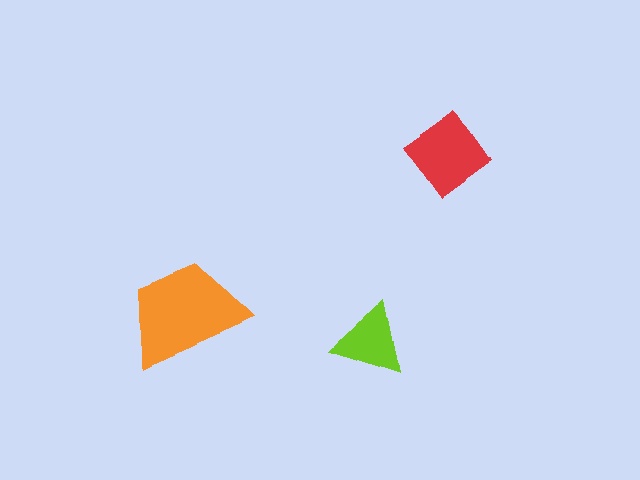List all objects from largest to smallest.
The orange trapezoid, the red diamond, the lime triangle.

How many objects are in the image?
There are 3 objects in the image.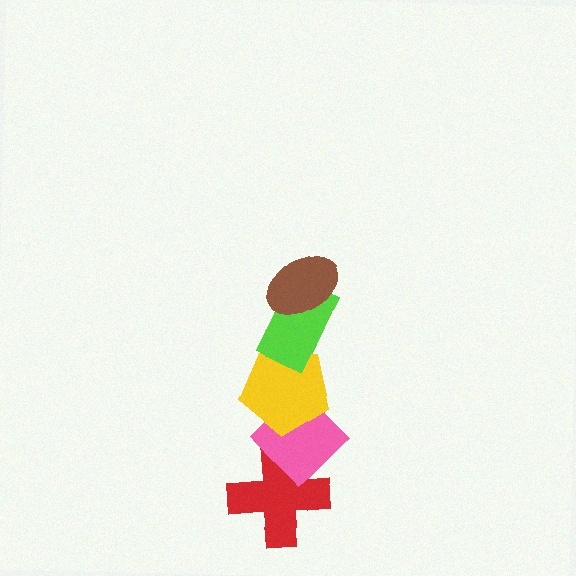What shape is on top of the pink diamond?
The yellow pentagon is on top of the pink diamond.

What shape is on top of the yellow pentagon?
The lime rectangle is on top of the yellow pentagon.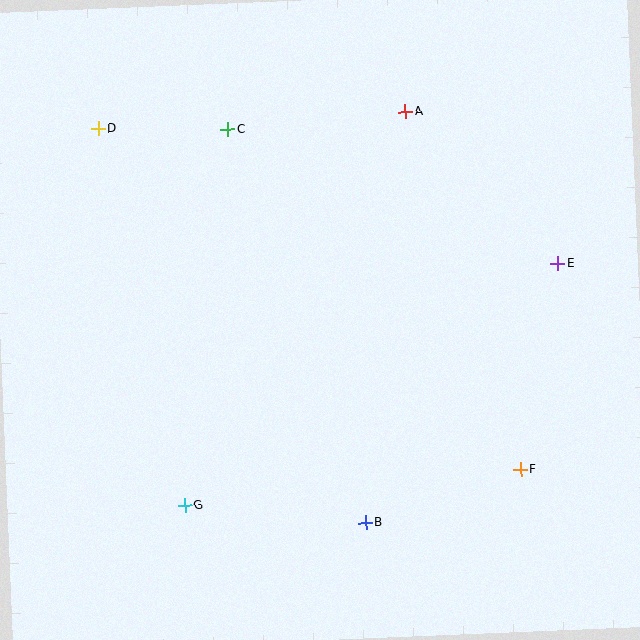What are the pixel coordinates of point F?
Point F is at (520, 470).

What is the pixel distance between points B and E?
The distance between B and E is 323 pixels.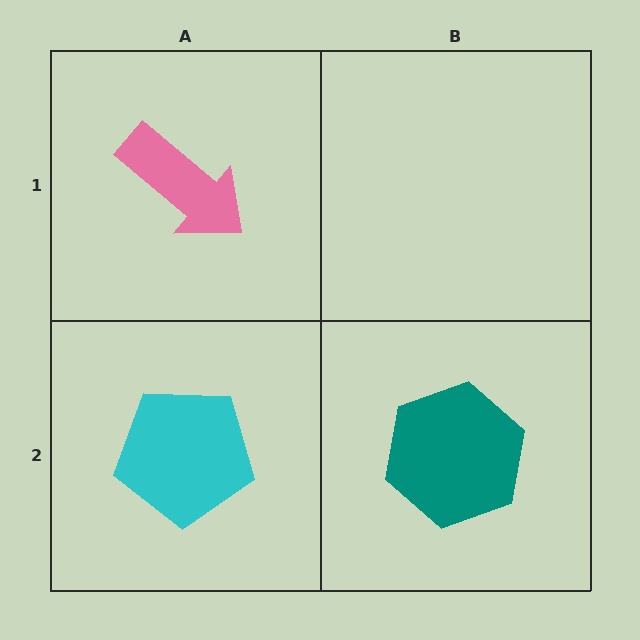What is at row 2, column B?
A teal hexagon.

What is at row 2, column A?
A cyan pentagon.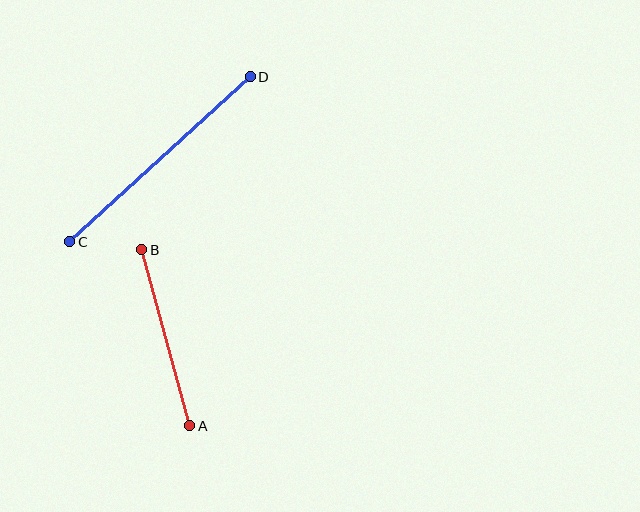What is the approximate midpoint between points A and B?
The midpoint is at approximately (166, 338) pixels.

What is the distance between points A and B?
The distance is approximately 182 pixels.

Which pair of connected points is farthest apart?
Points C and D are farthest apart.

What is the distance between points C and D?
The distance is approximately 244 pixels.